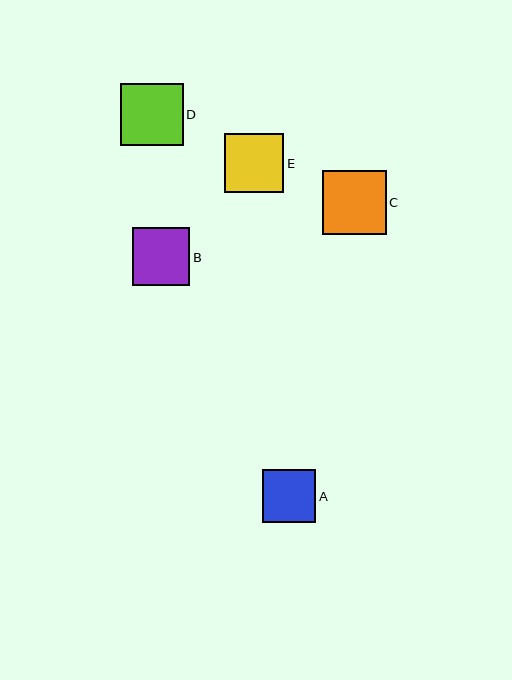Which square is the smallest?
Square A is the smallest with a size of approximately 53 pixels.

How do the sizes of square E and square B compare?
Square E and square B are approximately the same size.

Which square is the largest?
Square C is the largest with a size of approximately 64 pixels.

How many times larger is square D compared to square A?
Square D is approximately 1.2 times the size of square A.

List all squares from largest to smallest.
From largest to smallest: C, D, E, B, A.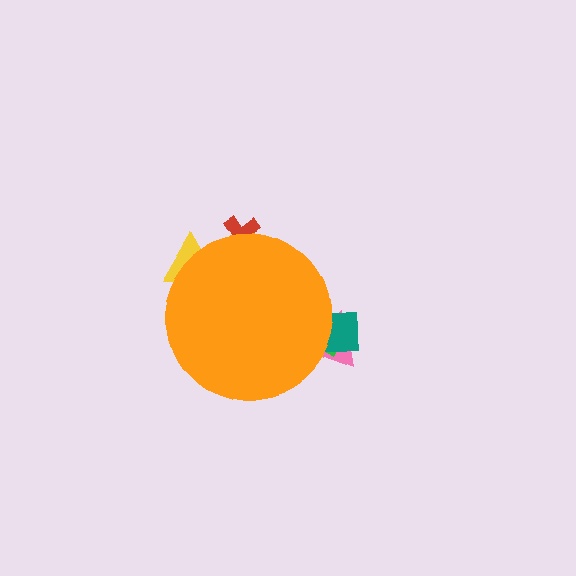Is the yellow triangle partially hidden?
Yes, the yellow triangle is partially hidden behind the orange circle.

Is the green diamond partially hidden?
Yes, the green diamond is partially hidden behind the orange circle.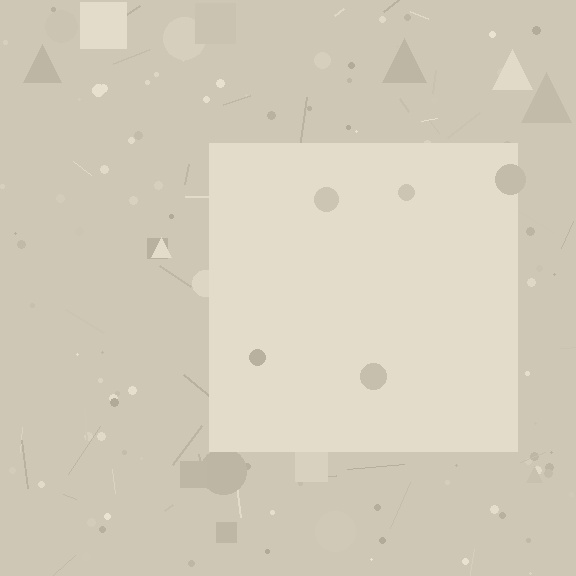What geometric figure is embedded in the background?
A square is embedded in the background.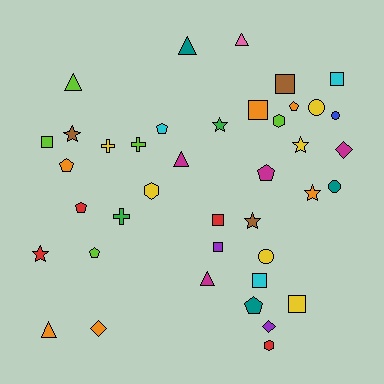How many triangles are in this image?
There are 6 triangles.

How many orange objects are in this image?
There are 6 orange objects.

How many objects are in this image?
There are 40 objects.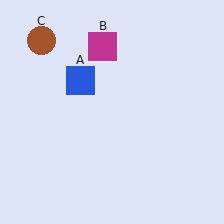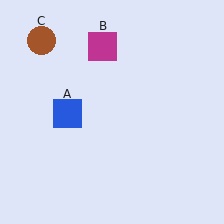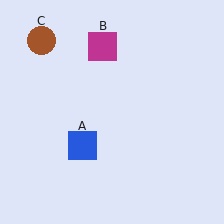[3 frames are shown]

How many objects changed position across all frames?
1 object changed position: blue square (object A).